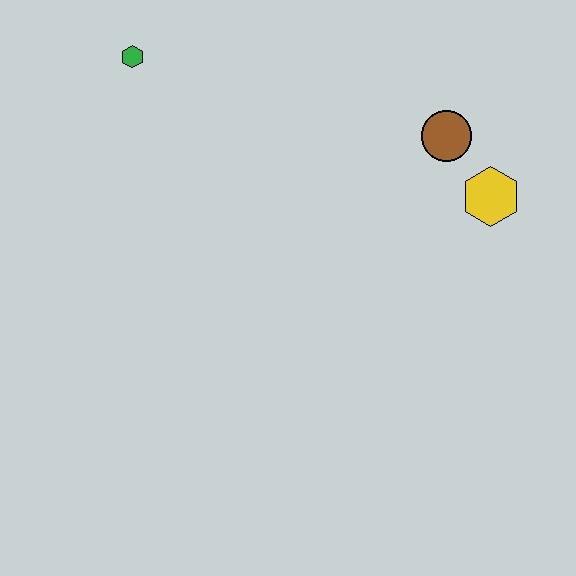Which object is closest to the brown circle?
The yellow hexagon is closest to the brown circle.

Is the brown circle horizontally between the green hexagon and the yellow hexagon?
Yes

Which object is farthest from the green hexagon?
The yellow hexagon is farthest from the green hexagon.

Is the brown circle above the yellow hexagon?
Yes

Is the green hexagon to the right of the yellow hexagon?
No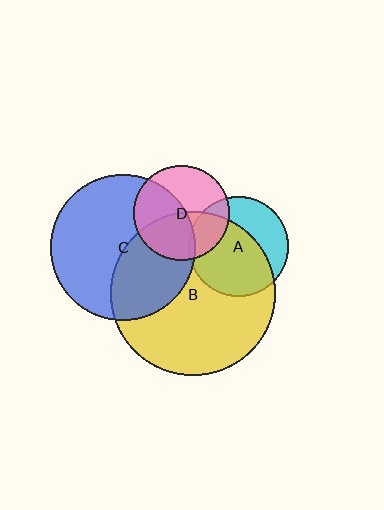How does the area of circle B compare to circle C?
Approximately 1.3 times.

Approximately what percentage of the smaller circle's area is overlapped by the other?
Approximately 45%.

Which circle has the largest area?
Circle B (yellow).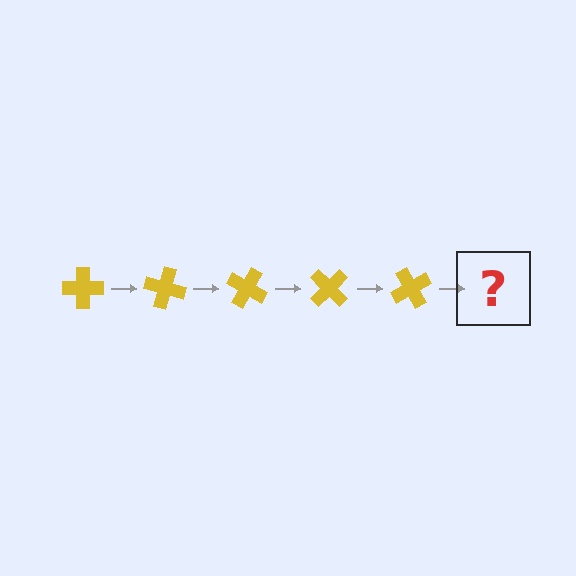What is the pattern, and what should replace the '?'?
The pattern is that the cross rotates 15 degrees each step. The '?' should be a yellow cross rotated 75 degrees.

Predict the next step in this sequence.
The next step is a yellow cross rotated 75 degrees.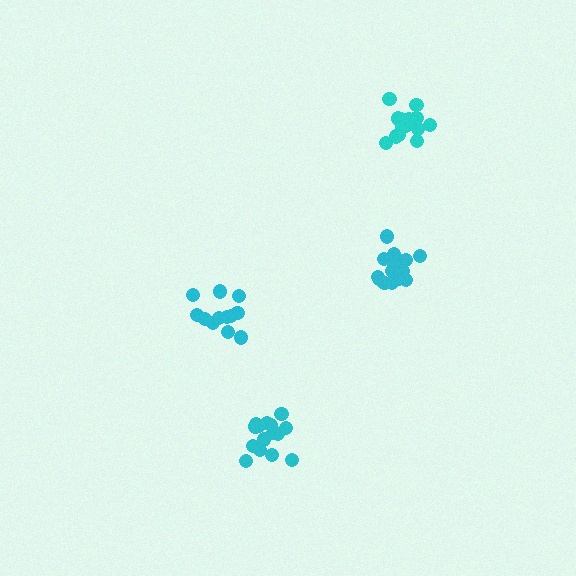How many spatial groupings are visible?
There are 4 spatial groupings.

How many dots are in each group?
Group 1: 12 dots, Group 2: 16 dots, Group 3: 16 dots, Group 4: 15 dots (59 total).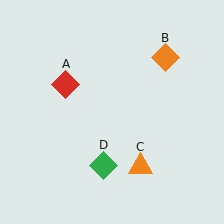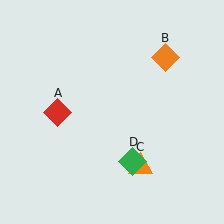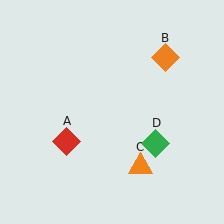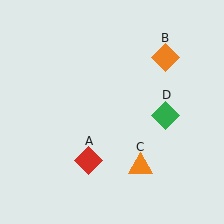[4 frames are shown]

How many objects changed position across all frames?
2 objects changed position: red diamond (object A), green diamond (object D).